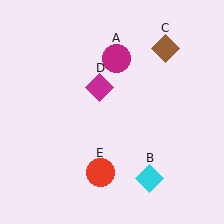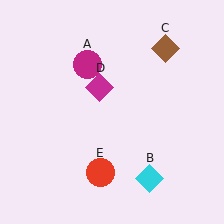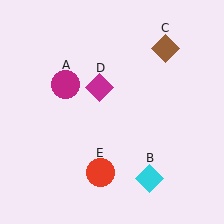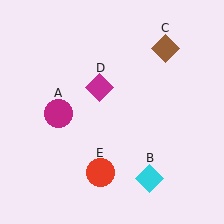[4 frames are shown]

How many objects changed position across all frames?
1 object changed position: magenta circle (object A).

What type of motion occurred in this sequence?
The magenta circle (object A) rotated counterclockwise around the center of the scene.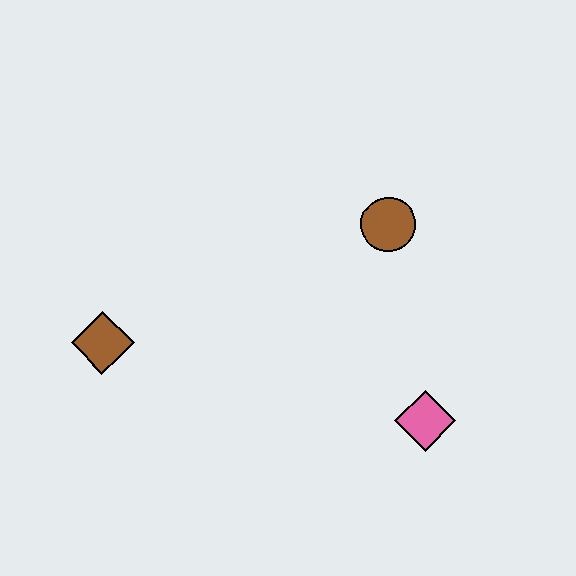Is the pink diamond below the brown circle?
Yes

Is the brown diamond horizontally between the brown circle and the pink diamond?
No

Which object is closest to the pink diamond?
The brown circle is closest to the pink diamond.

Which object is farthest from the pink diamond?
The brown diamond is farthest from the pink diamond.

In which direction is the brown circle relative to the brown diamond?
The brown circle is to the right of the brown diamond.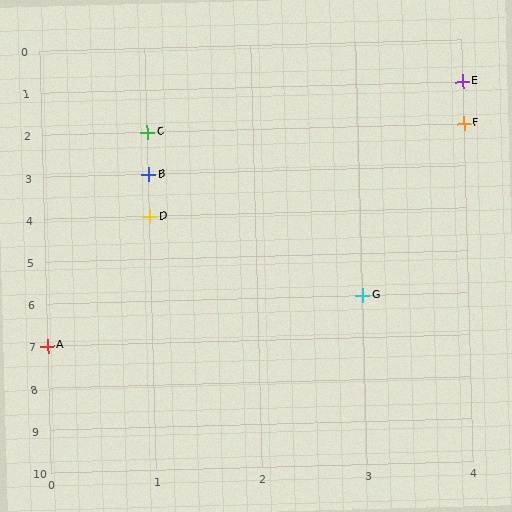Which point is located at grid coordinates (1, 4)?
Point D is at (1, 4).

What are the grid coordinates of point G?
Point G is at grid coordinates (3, 6).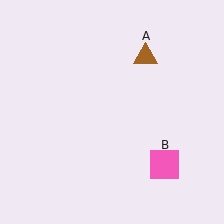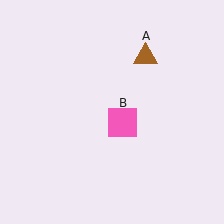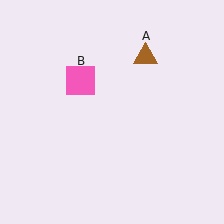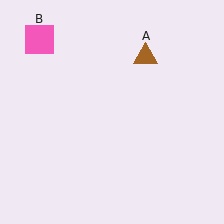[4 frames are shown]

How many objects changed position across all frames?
1 object changed position: pink square (object B).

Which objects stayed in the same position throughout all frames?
Brown triangle (object A) remained stationary.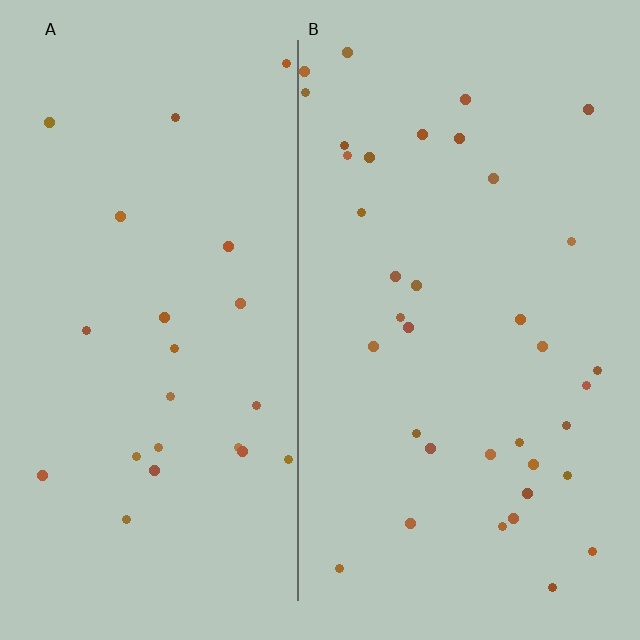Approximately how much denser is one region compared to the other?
Approximately 1.6× — region B over region A.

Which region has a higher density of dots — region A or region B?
B (the right).